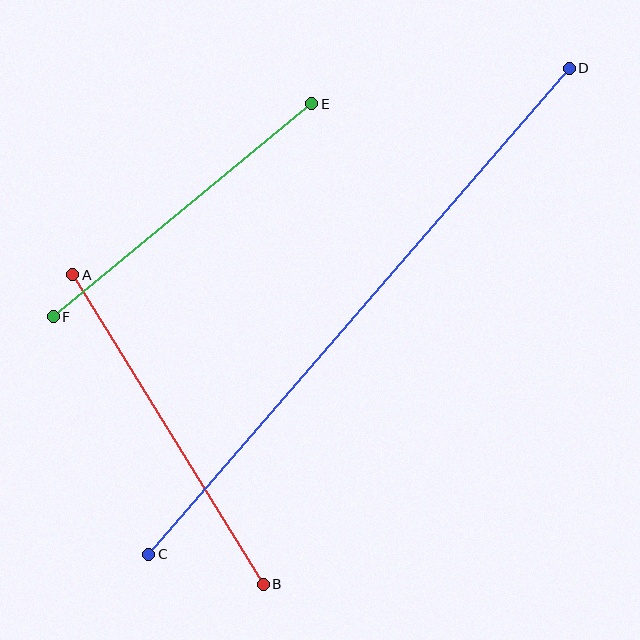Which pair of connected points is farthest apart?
Points C and D are farthest apart.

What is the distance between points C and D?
The distance is approximately 642 pixels.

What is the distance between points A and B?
The distance is approximately 363 pixels.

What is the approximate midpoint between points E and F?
The midpoint is at approximately (182, 210) pixels.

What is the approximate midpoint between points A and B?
The midpoint is at approximately (168, 430) pixels.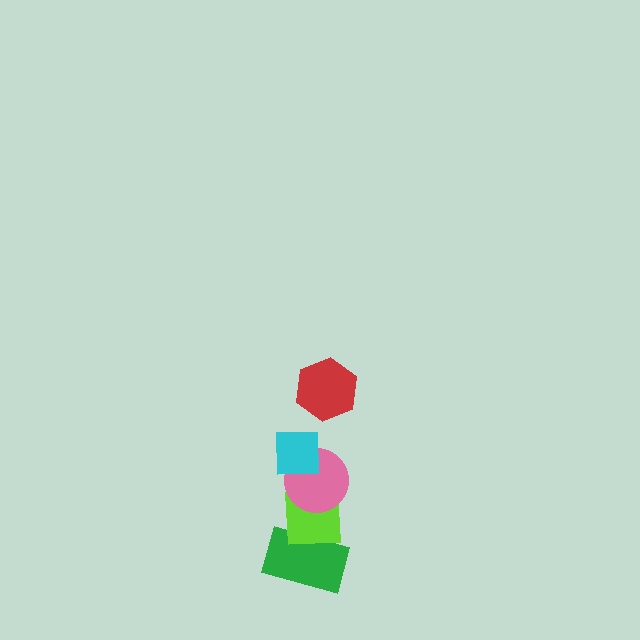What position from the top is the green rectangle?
The green rectangle is 5th from the top.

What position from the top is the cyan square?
The cyan square is 2nd from the top.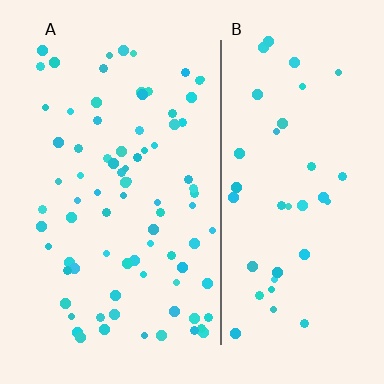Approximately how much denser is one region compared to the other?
Approximately 2.0× — region A over region B.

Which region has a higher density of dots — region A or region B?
A (the left).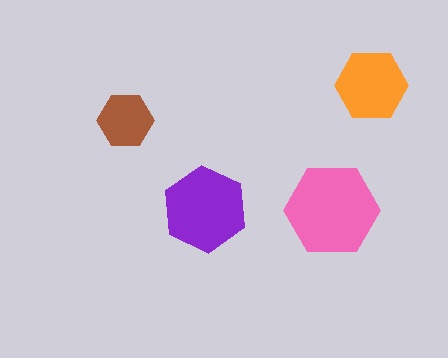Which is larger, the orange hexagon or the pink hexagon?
The pink one.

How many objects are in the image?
There are 4 objects in the image.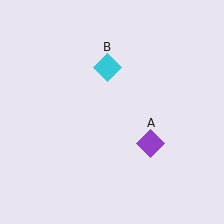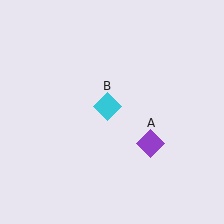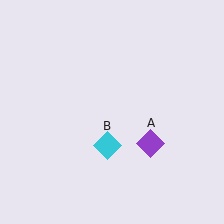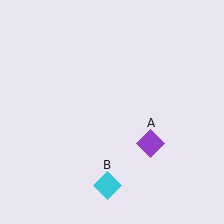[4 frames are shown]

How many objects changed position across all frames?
1 object changed position: cyan diamond (object B).